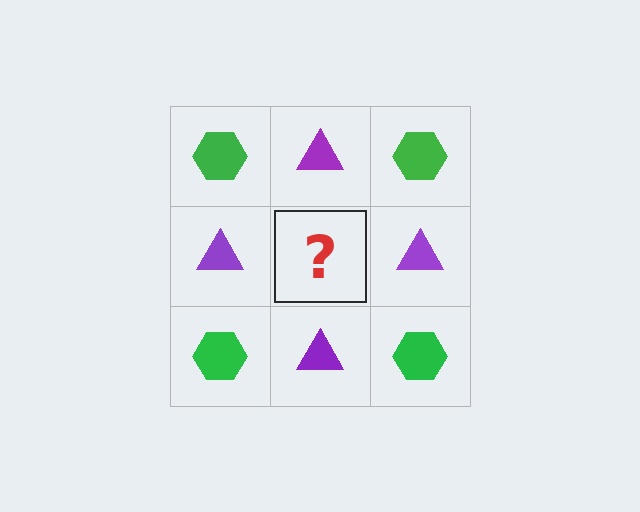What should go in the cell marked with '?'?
The missing cell should contain a green hexagon.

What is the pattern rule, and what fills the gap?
The rule is that it alternates green hexagon and purple triangle in a checkerboard pattern. The gap should be filled with a green hexagon.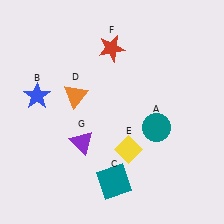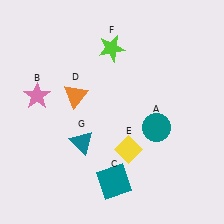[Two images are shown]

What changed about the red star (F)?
In Image 1, F is red. In Image 2, it changed to lime.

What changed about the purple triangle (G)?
In Image 1, G is purple. In Image 2, it changed to teal.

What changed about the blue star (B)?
In Image 1, B is blue. In Image 2, it changed to pink.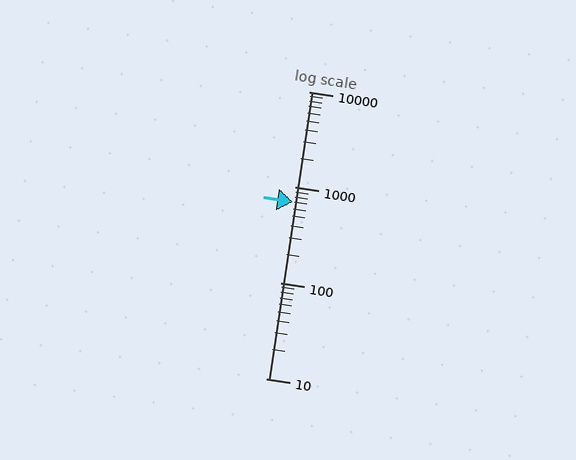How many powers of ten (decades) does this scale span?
The scale spans 3 decades, from 10 to 10000.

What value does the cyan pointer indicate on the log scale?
The pointer indicates approximately 710.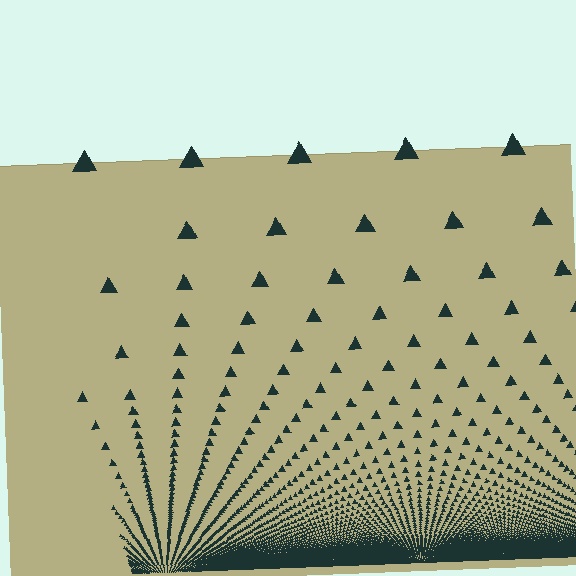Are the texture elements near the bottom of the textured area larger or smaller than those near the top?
Smaller. The gradient is inverted — elements near the bottom are smaller and denser.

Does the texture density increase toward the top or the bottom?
Density increases toward the bottom.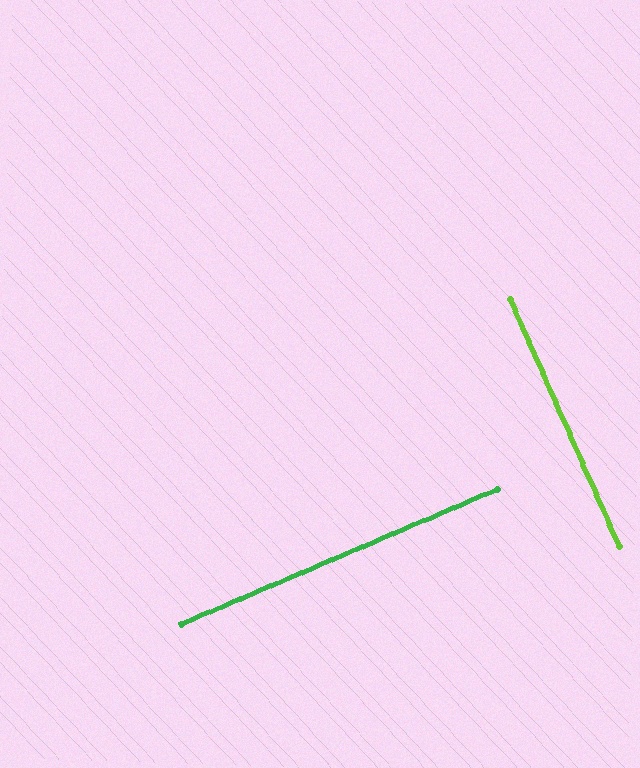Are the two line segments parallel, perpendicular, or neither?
Perpendicular — they meet at approximately 89°.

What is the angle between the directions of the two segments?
Approximately 89 degrees.